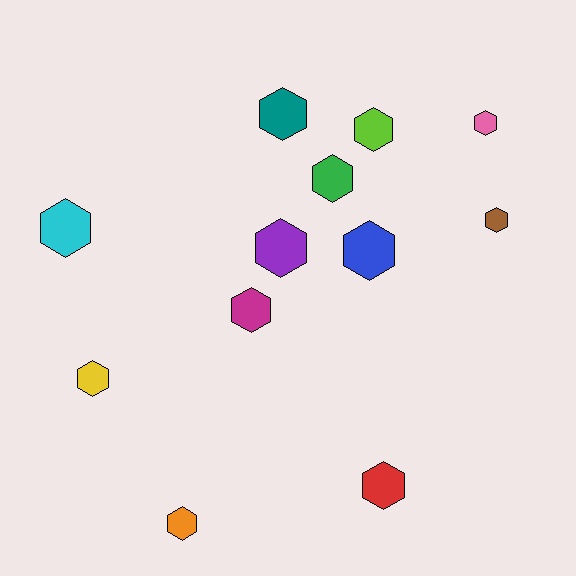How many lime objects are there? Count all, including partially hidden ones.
There is 1 lime object.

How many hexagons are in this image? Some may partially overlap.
There are 12 hexagons.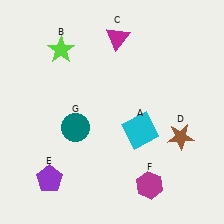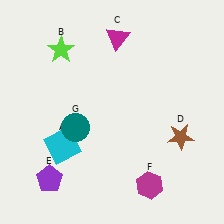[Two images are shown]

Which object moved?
The cyan square (A) moved left.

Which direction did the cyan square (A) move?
The cyan square (A) moved left.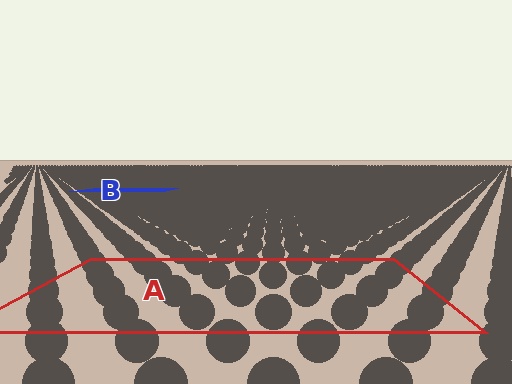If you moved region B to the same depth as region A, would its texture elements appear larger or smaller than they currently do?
They would appear larger. At a closer depth, the same texture elements are projected at a bigger on-screen size.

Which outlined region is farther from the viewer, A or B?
Region B is farther from the viewer — the texture elements inside it appear smaller and more densely packed.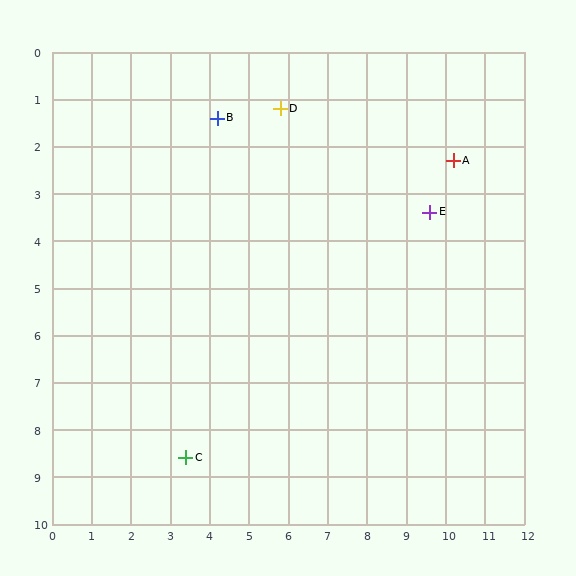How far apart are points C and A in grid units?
Points C and A are about 9.3 grid units apart.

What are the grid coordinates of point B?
Point B is at approximately (4.2, 1.4).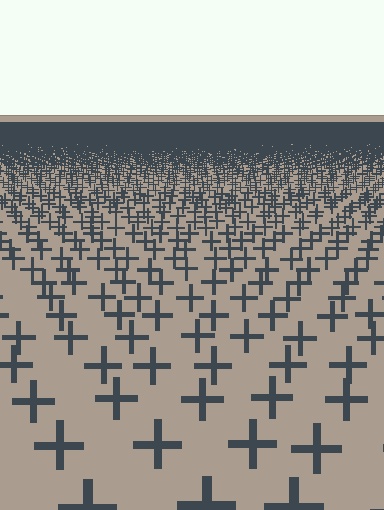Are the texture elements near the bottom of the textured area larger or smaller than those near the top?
Larger. Near the bottom, elements are closer to the viewer and appear at a bigger on-screen size.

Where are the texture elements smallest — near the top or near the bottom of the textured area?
Near the top.